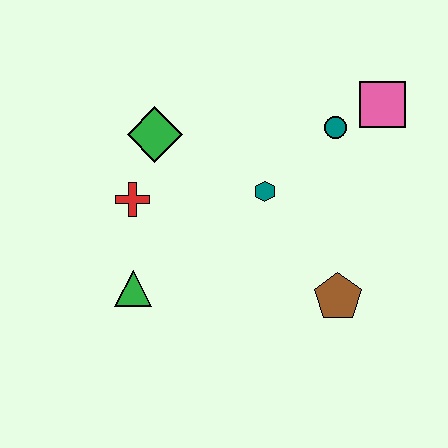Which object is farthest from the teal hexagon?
The green triangle is farthest from the teal hexagon.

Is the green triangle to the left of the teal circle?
Yes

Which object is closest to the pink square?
The teal circle is closest to the pink square.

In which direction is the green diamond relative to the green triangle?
The green diamond is above the green triangle.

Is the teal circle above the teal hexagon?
Yes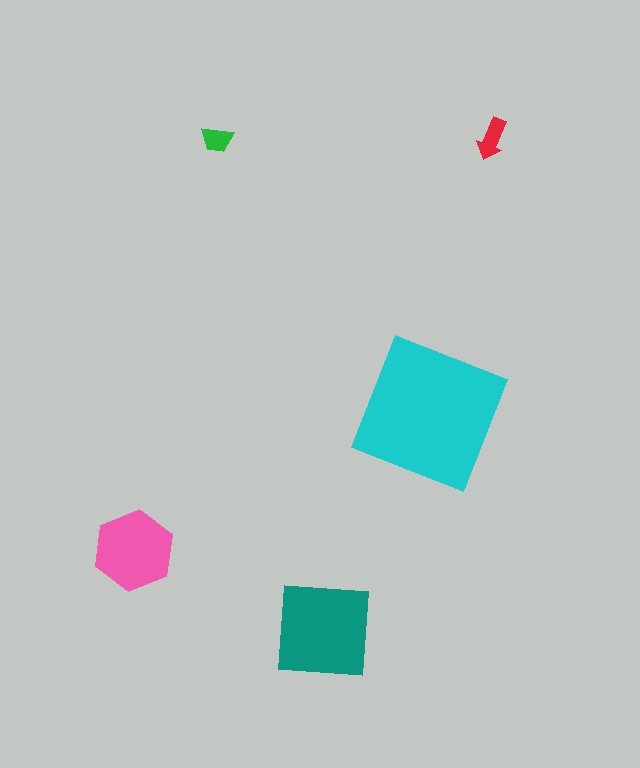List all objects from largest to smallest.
The cyan square, the teal square, the pink hexagon, the red arrow, the green trapezoid.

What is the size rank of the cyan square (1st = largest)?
1st.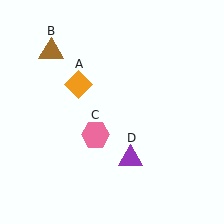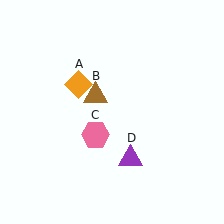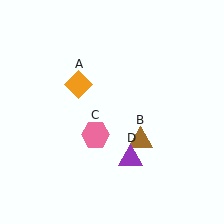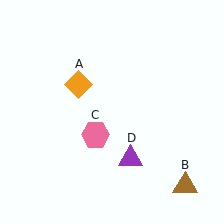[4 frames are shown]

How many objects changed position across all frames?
1 object changed position: brown triangle (object B).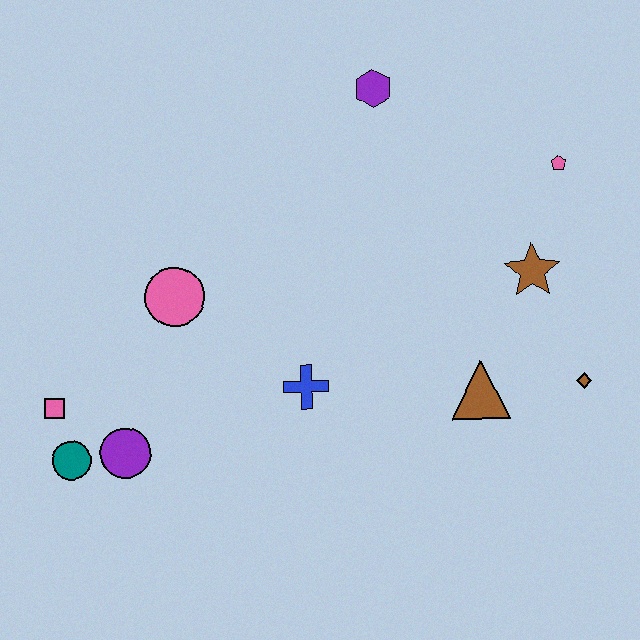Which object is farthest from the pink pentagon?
The teal circle is farthest from the pink pentagon.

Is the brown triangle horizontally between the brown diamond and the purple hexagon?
Yes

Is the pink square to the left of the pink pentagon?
Yes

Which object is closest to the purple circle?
The teal circle is closest to the purple circle.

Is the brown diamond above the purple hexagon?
No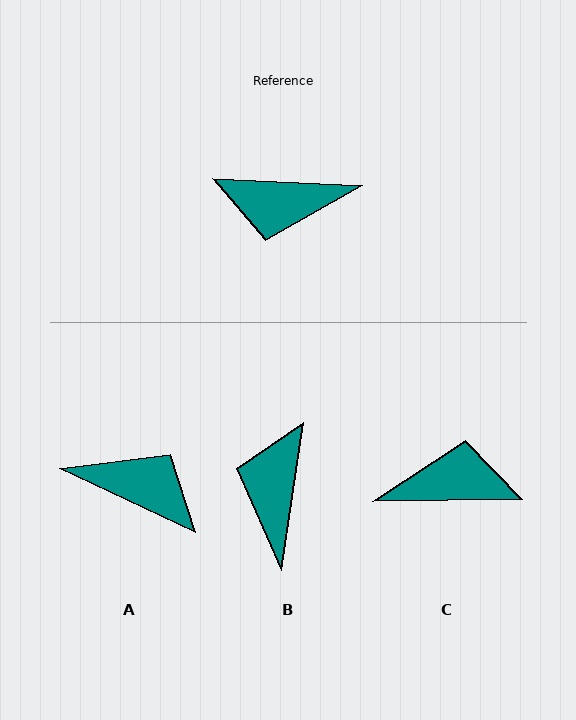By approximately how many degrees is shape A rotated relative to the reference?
Approximately 158 degrees counter-clockwise.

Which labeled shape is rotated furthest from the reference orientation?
C, about 176 degrees away.